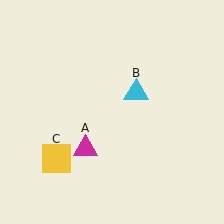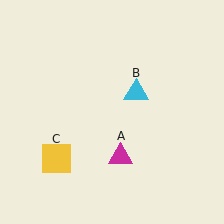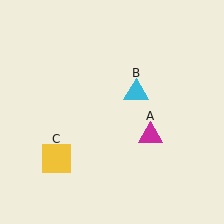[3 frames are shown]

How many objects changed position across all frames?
1 object changed position: magenta triangle (object A).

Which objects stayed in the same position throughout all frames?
Cyan triangle (object B) and yellow square (object C) remained stationary.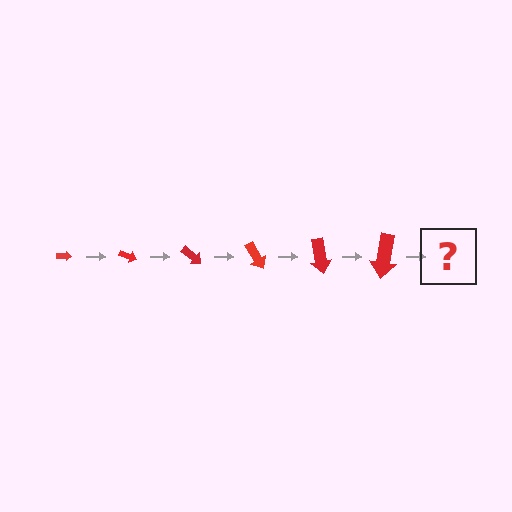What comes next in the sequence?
The next element should be an arrow, larger than the previous one and rotated 120 degrees from the start.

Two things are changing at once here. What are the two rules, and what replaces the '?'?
The two rules are that the arrow grows larger each step and it rotates 20 degrees each step. The '?' should be an arrow, larger than the previous one and rotated 120 degrees from the start.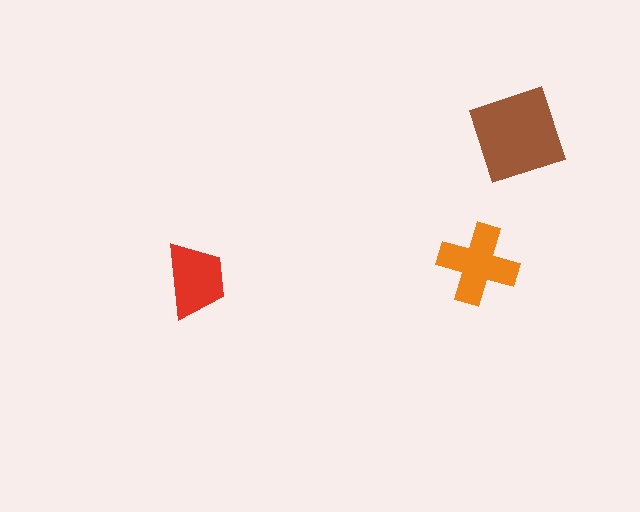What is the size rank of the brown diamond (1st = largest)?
1st.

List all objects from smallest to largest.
The red trapezoid, the orange cross, the brown diamond.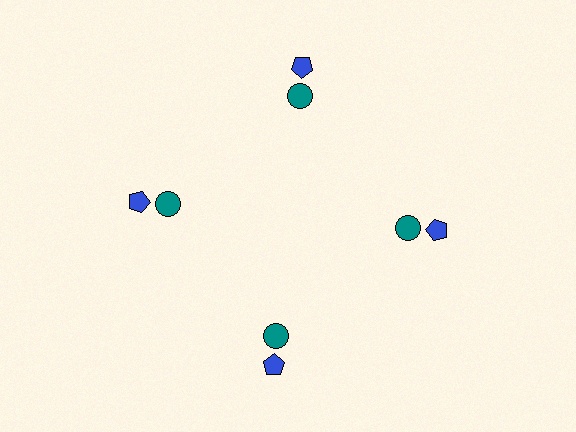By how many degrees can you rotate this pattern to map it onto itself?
The pattern maps onto itself every 90 degrees of rotation.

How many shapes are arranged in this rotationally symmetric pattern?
There are 8 shapes, arranged in 4 groups of 2.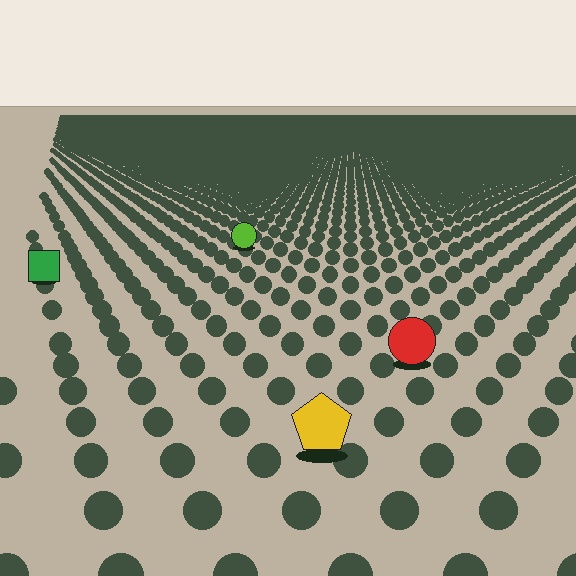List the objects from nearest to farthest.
From nearest to farthest: the yellow pentagon, the red circle, the green square, the lime circle.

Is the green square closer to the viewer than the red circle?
No. The red circle is closer — you can tell from the texture gradient: the ground texture is coarser near it.